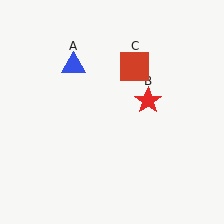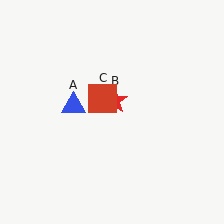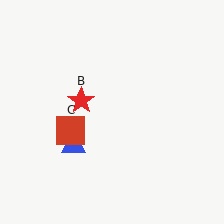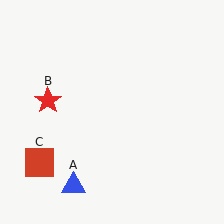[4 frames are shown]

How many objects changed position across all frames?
3 objects changed position: blue triangle (object A), red star (object B), red square (object C).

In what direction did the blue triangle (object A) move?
The blue triangle (object A) moved down.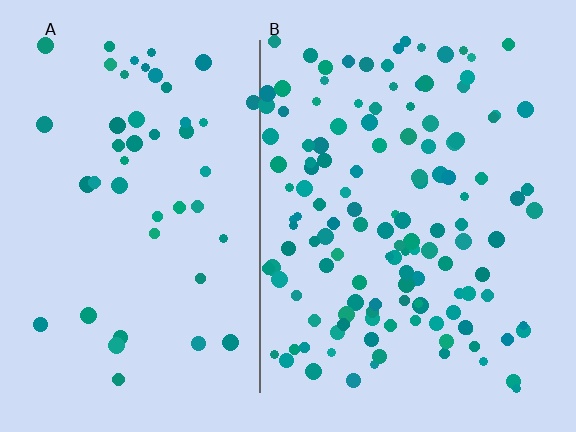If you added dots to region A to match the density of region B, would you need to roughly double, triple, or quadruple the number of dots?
Approximately triple.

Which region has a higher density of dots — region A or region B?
B (the right).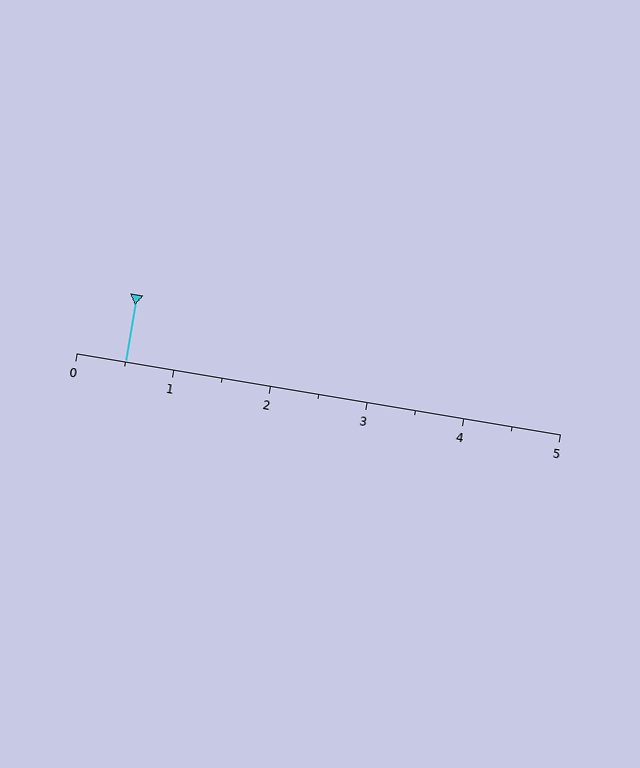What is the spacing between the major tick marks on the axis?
The major ticks are spaced 1 apart.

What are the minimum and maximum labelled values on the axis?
The axis runs from 0 to 5.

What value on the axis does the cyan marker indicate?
The marker indicates approximately 0.5.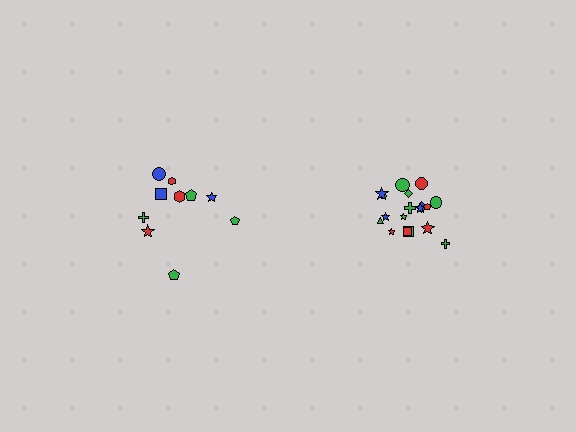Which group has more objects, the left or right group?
The right group.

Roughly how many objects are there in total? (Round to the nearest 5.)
Roughly 30 objects in total.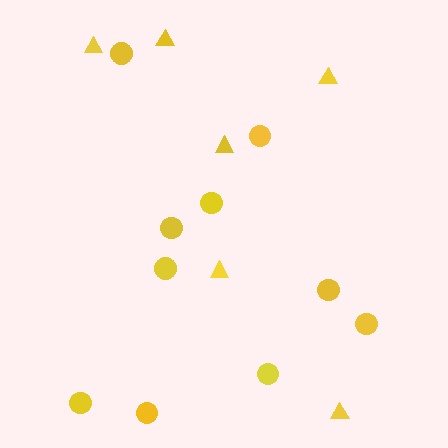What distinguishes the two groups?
There are 2 groups: one group of triangles (6) and one group of circles (10).